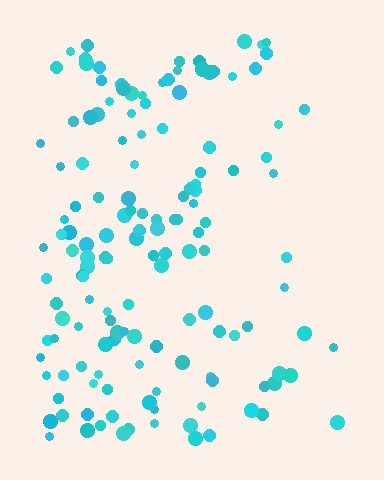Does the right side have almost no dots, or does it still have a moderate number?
Still a moderate number, just noticeably fewer than the left.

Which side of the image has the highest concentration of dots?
The left.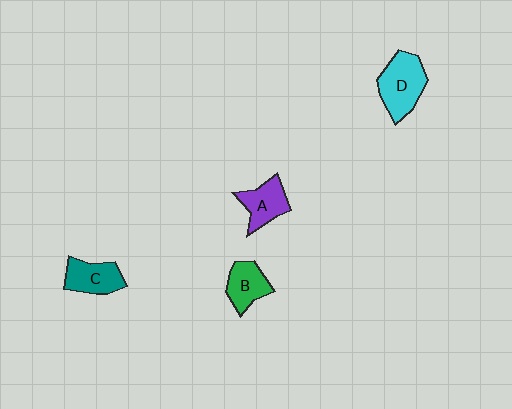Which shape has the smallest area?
Shape B (green).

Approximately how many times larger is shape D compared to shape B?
Approximately 1.5 times.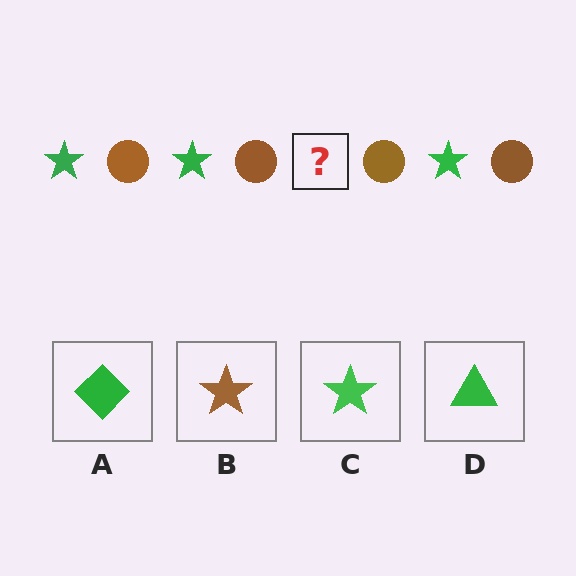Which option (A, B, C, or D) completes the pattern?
C.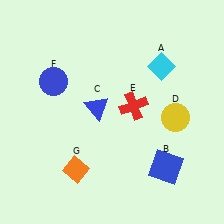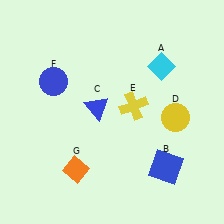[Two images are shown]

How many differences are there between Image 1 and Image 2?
There is 1 difference between the two images.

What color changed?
The cross (E) changed from red in Image 1 to yellow in Image 2.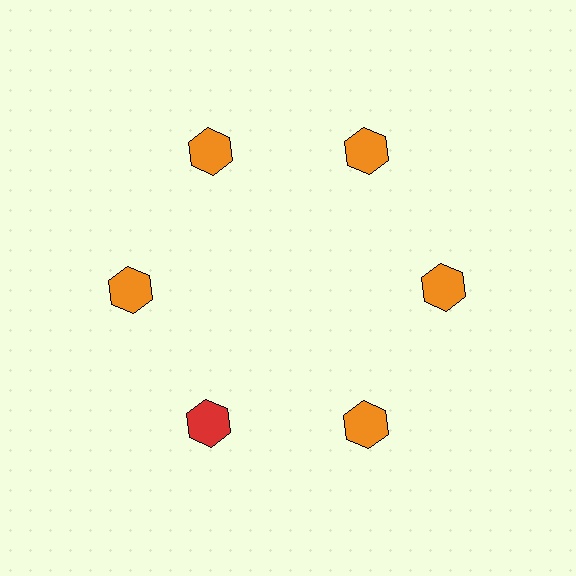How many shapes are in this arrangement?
There are 6 shapes arranged in a ring pattern.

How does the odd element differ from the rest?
It has a different color: red instead of orange.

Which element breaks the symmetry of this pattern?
The red hexagon at roughly the 7 o'clock position breaks the symmetry. All other shapes are orange hexagons.